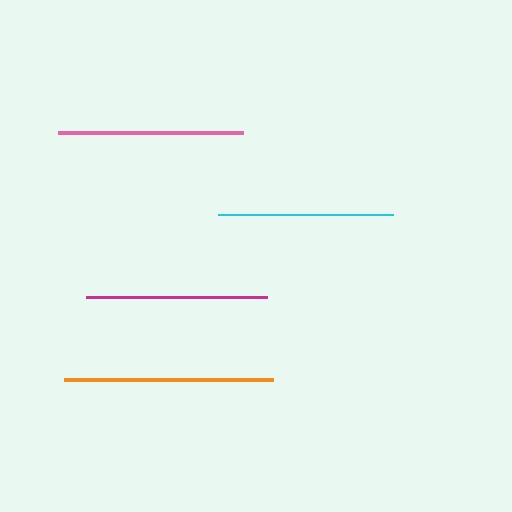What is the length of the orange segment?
The orange segment is approximately 209 pixels long.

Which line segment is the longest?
The orange line is the longest at approximately 209 pixels.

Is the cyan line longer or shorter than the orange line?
The orange line is longer than the cyan line.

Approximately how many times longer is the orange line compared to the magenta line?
The orange line is approximately 1.2 times the length of the magenta line.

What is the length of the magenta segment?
The magenta segment is approximately 181 pixels long.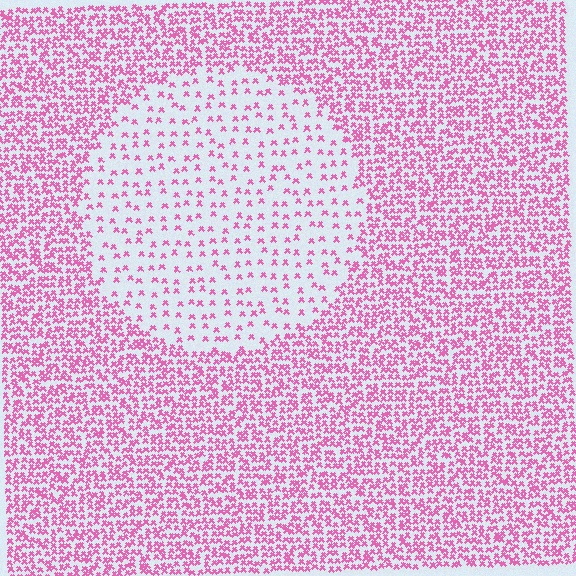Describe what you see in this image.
The image contains small pink elements arranged at two different densities. A circle-shaped region is visible where the elements are less densely packed than the surrounding area.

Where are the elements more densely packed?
The elements are more densely packed outside the circle boundary.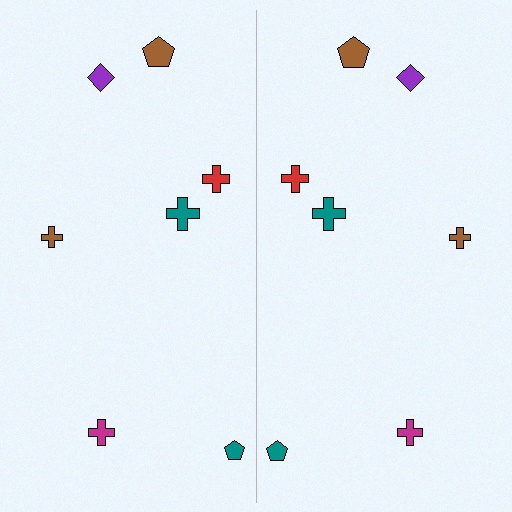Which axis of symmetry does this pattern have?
The pattern has a vertical axis of symmetry running through the center of the image.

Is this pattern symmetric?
Yes, this pattern has bilateral (reflection) symmetry.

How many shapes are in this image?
There are 14 shapes in this image.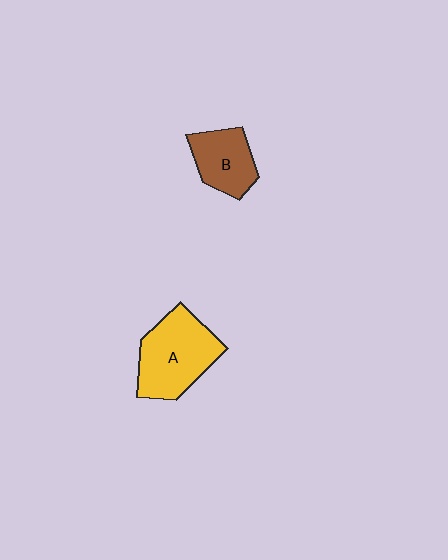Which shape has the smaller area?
Shape B (brown).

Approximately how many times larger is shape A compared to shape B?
Approximately 1.6 times.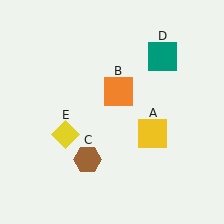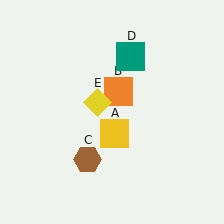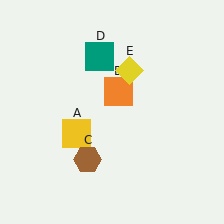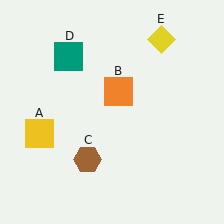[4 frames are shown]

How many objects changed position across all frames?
3 objects changed position: yellow square (object A), teal square (object D), yellow diamond (object E).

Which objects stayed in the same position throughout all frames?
Orange square (object B) and brown hexagon (object C) remained stationary.